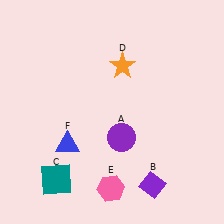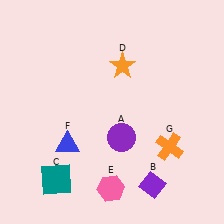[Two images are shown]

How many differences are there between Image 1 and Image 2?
There is 1 difference between the two images.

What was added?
An orange cross (G) was added in Image 2.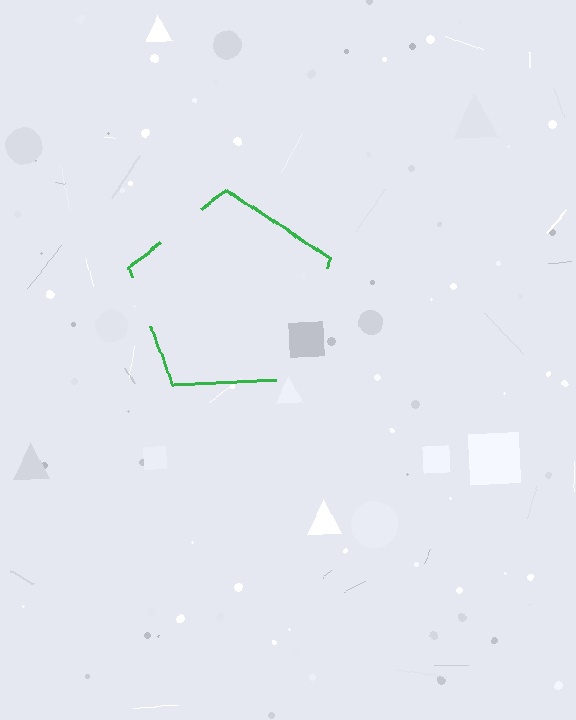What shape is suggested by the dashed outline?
The dashed outline suggests a pentagon.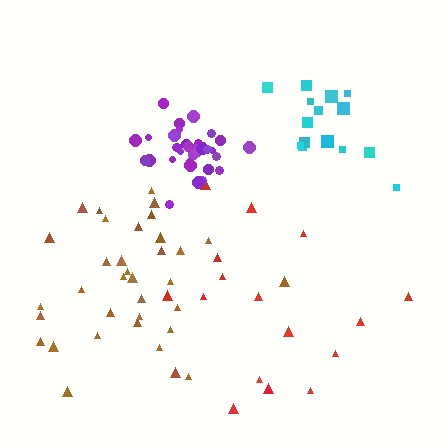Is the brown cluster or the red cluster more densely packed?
Brown.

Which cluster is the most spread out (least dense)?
Red.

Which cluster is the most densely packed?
Purple.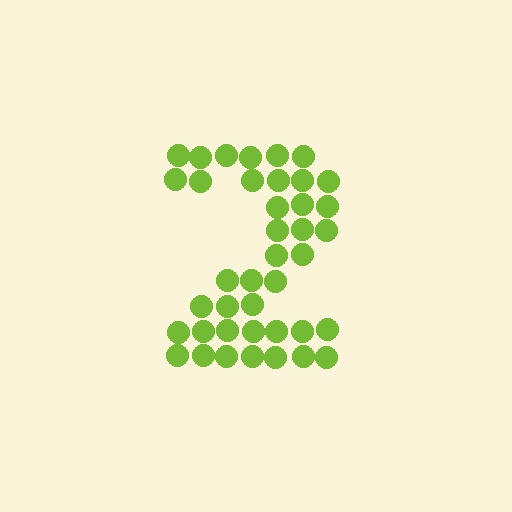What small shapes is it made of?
It is made of small circles.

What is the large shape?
The large shape is the digit 2.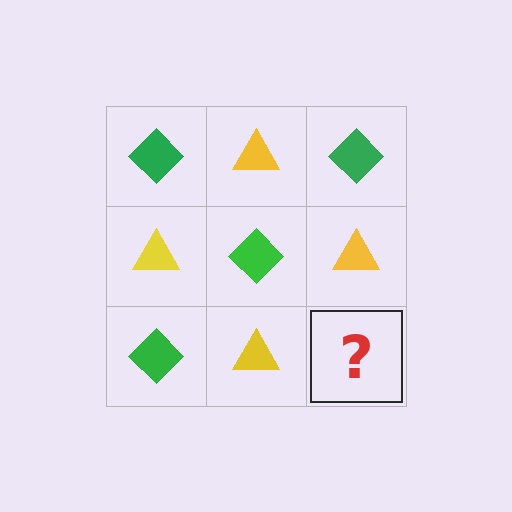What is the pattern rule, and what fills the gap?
The rule is that it alternates green diamond and yellow triangle in a checkerboard pattern. The gap should be filled with a green diamond.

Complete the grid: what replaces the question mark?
The question mark should be replaced with a green diamond.